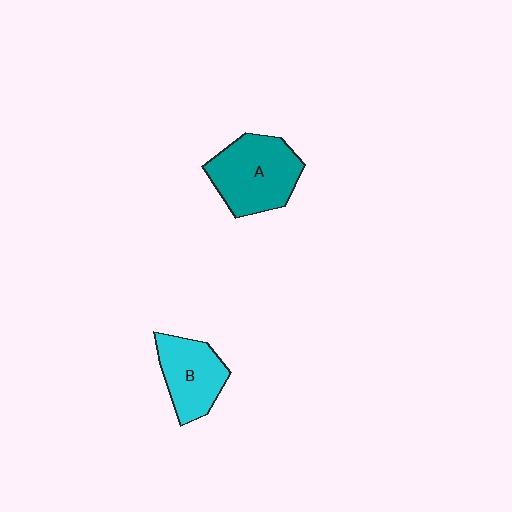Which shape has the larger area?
Shape A (teal).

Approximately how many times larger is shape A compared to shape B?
Approximately 1.3 times.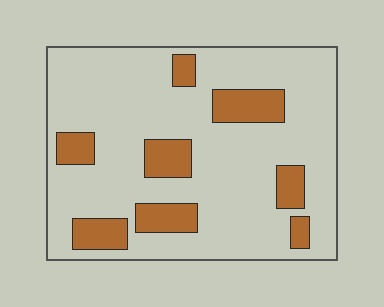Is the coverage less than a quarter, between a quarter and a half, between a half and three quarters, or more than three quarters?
Less than a quarter.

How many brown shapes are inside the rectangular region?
8.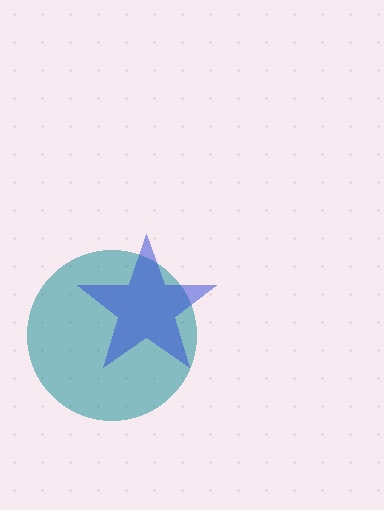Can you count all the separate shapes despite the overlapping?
Yes, there are 2 separate shapes.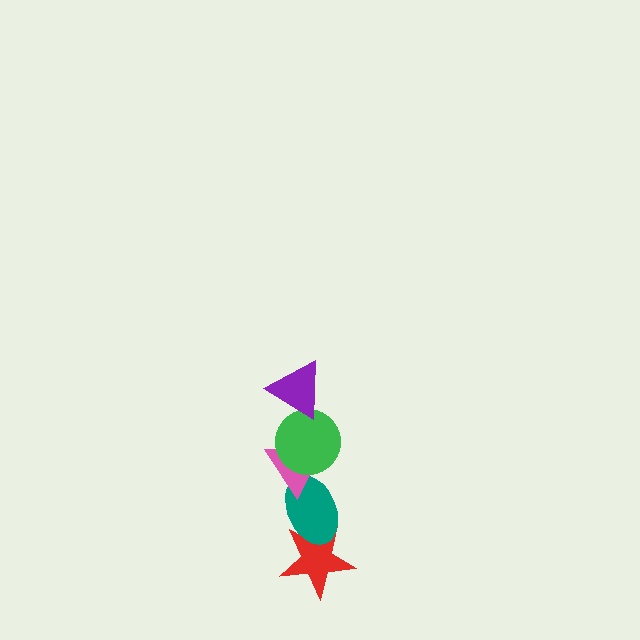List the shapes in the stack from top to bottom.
From top to bottom: the purple triangle, the green circle, the pink triangle, the teal ellipse, the red star.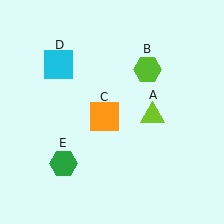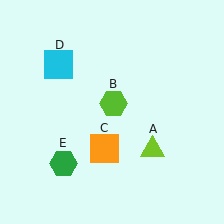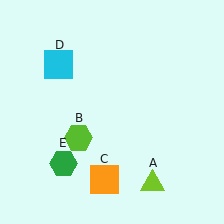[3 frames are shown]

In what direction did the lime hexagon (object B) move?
The lime hexagon (object B) moved down and to the left.